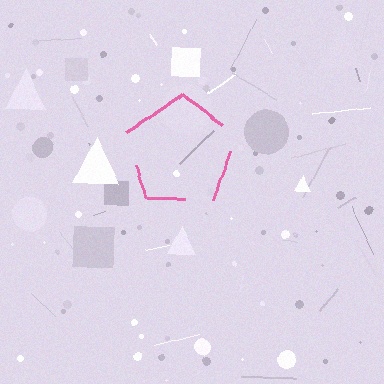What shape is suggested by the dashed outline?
The dashed outline suggests a pentagon.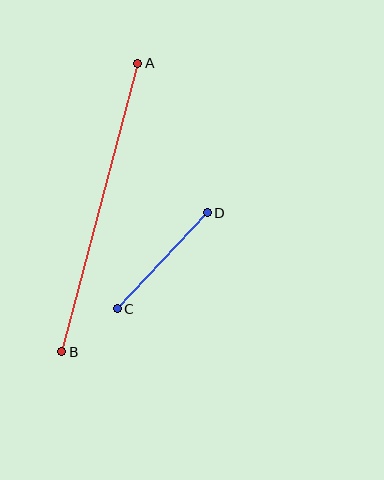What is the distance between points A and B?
The distance is approximately 298 pixels.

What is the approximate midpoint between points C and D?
The midpoint is at approximately (162, 261) pixels.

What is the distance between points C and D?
The distance is approximately 132 pixels.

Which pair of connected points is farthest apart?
Points A and B are farthest apart.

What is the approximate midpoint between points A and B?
The midpoint is at approximately (100, 207) pixels.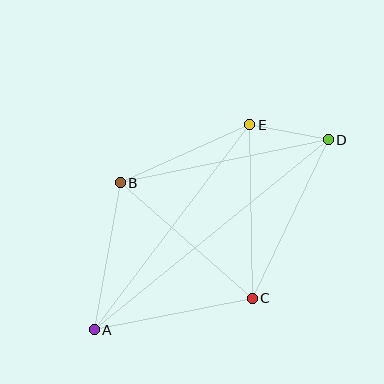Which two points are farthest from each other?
Points A and D are farthest from each other.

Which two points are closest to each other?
Points D and E are closest to each other.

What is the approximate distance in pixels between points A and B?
The distance between A and B is approximately 149 pixels.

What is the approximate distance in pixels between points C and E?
The distance between C and E is approximately 173 pixels.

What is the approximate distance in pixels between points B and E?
The distance between B and E is approximately 142 pixels.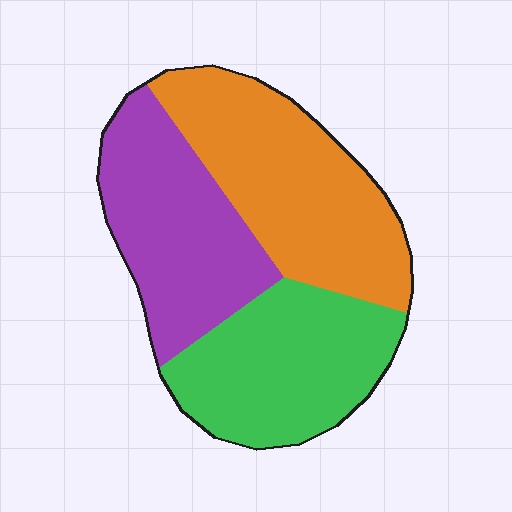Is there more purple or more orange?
Orange.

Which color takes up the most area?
Orange, at roughly 35%.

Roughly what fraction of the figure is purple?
Purple covers about 30% of the figure.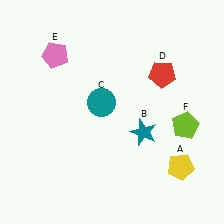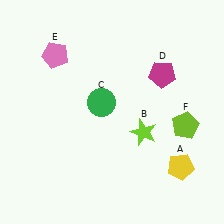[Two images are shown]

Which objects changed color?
B changed from teal to lime. C changed from teal to green. D changed from red to magenta.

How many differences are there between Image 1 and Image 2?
There are 3 differences between the two images.